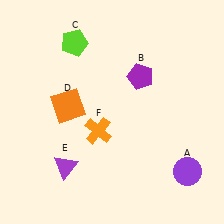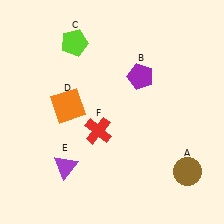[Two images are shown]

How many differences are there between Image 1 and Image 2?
There are 2 differences between the two images.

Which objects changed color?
A changed from purple to brown. F changed from orange to red.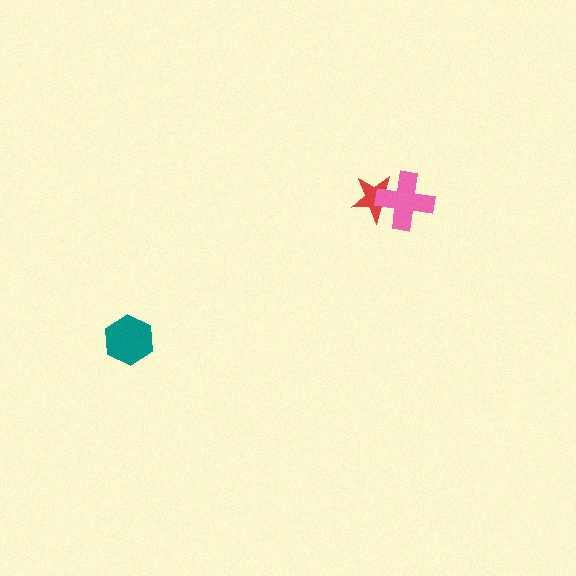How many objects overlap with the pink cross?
1 object overlaps with the pink cross.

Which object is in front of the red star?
The pink cross is in front of the red star.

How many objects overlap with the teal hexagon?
0 objects overlap with the teal hexagon.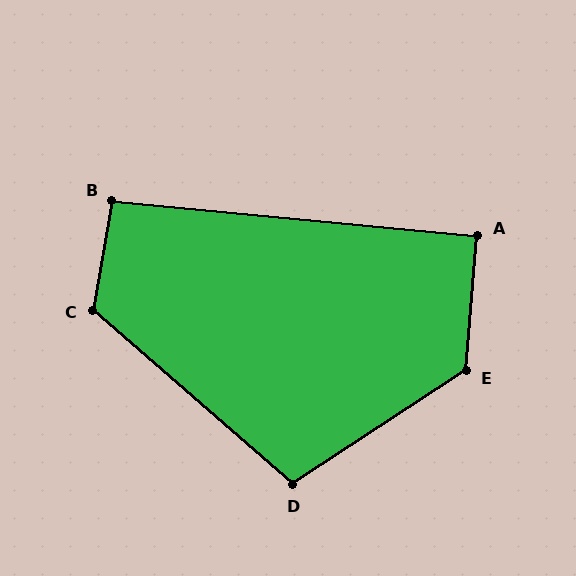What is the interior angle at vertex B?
Approximately 94 degrees (approximately right).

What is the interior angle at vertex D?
Approximately 106 degrees (obtuse).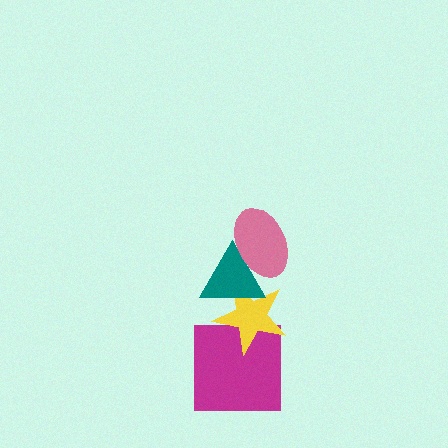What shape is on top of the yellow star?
The teal triangle is on top of the yellow star.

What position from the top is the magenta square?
The magenta square is 4th from the top.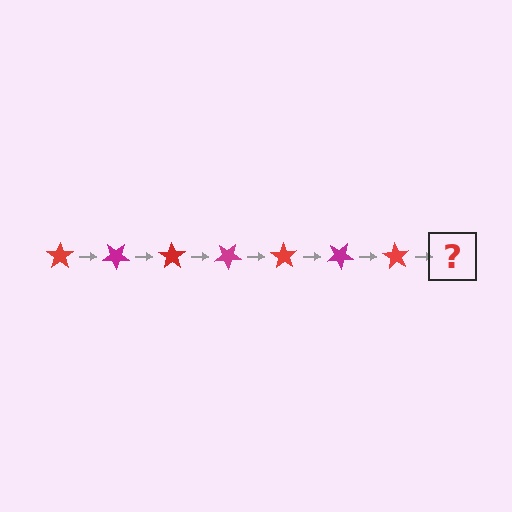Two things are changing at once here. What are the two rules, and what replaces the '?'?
The two rules are that it rotates 35 degrees each step and the color cycles through red and magenta. The '?' should be a magenta star, rotated 245 degrees from the start.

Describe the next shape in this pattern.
It should be a magenta star, rotated 245 degrees from the start.